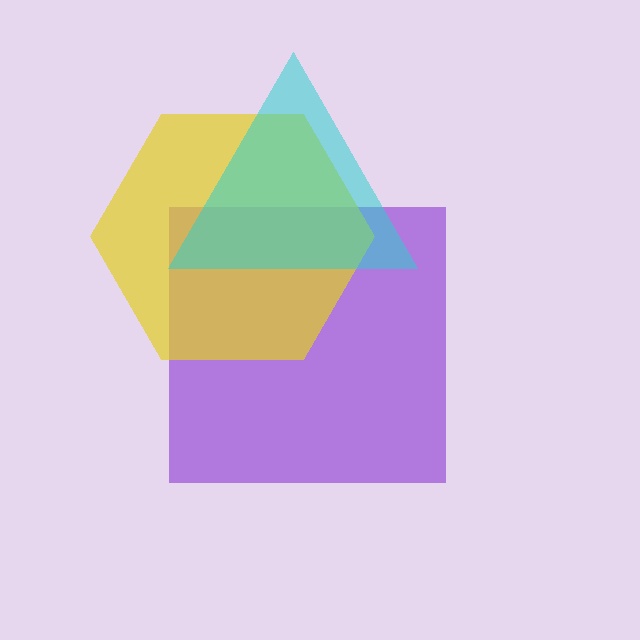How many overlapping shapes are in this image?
There are 3 overlapping shapes in the image.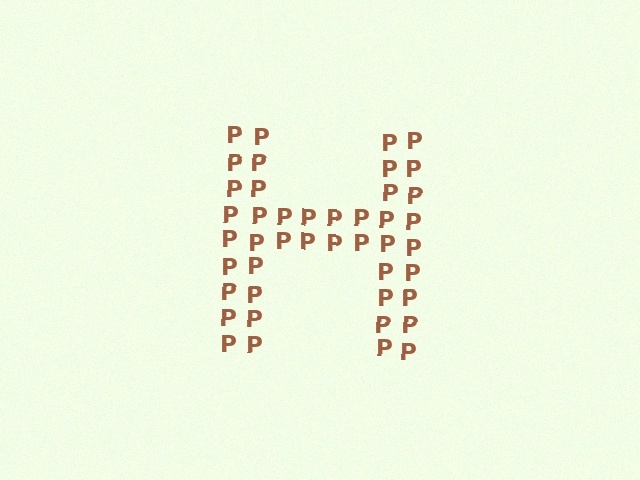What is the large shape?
The large shape is the letter H.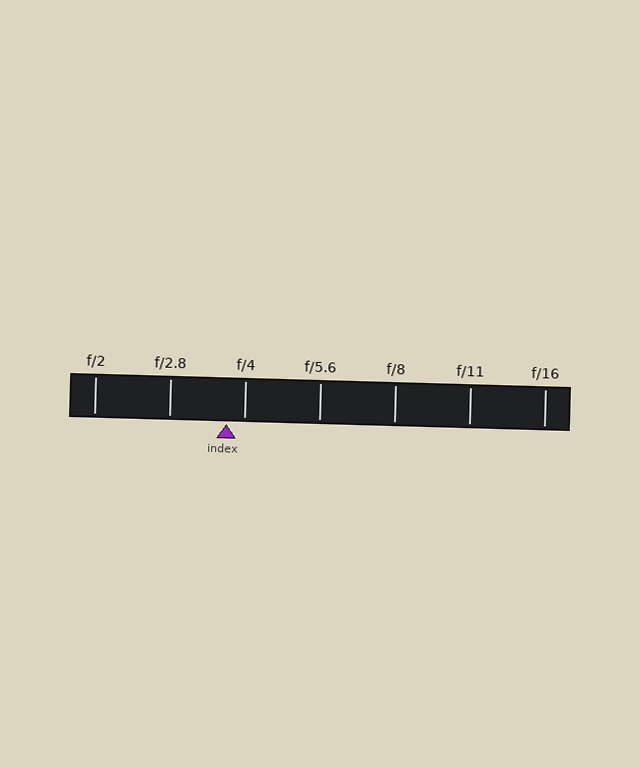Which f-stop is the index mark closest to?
The index mark is closest to f/4.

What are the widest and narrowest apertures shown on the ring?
The widest aperture shown is f/2 and the narrowest is f/16.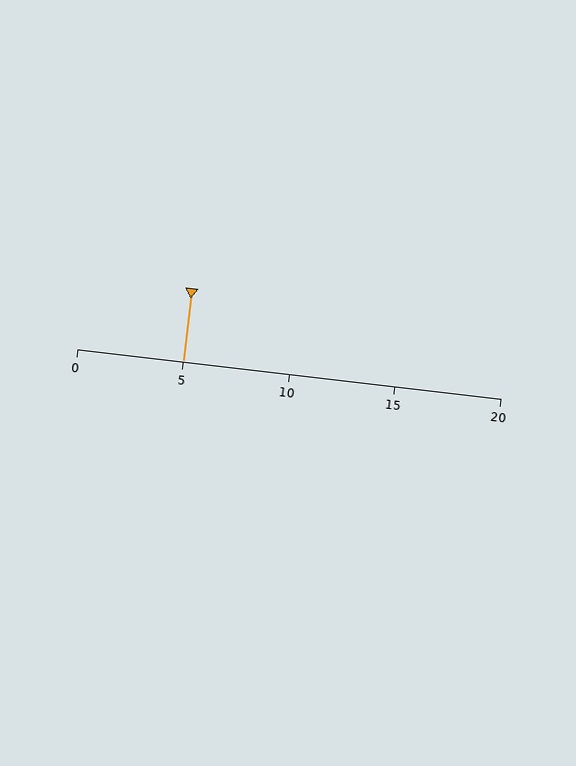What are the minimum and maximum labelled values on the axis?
The axis runs from 0 to 20.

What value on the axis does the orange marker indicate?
The marker indicates approximately 5.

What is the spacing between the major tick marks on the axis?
The major ticks are spaced 5 apart.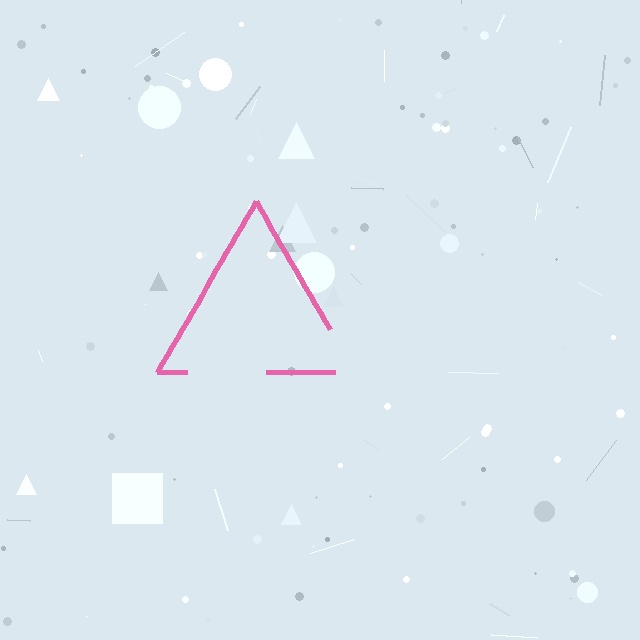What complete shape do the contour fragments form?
The contour fragments form a triangle.